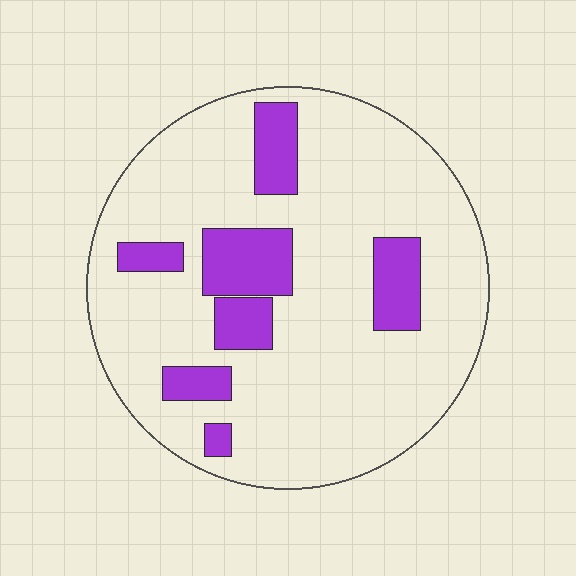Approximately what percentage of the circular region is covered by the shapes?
Approximately 20%.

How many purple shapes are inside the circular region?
7.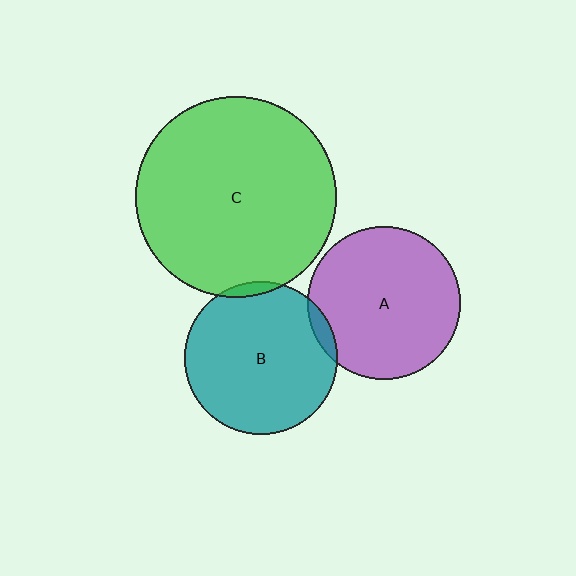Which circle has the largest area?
Circle C (green).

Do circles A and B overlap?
Yes.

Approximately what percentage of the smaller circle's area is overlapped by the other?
Approximately 5%.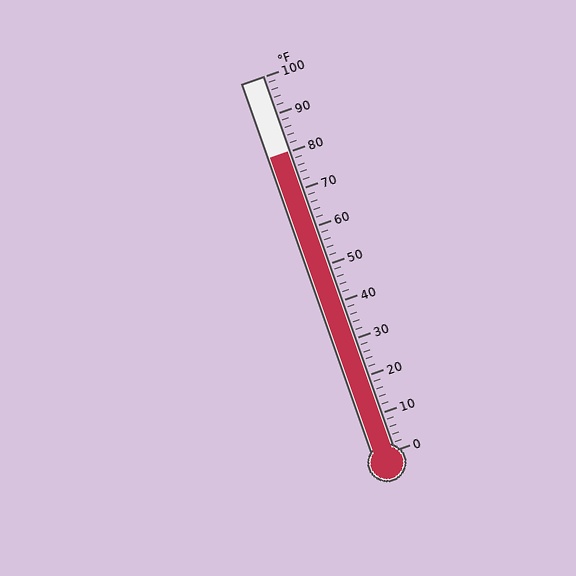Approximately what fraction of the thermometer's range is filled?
The thermometer is filled to approximately 80% of its range.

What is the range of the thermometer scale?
The thermometer scale ranges from 0°F to 100°F.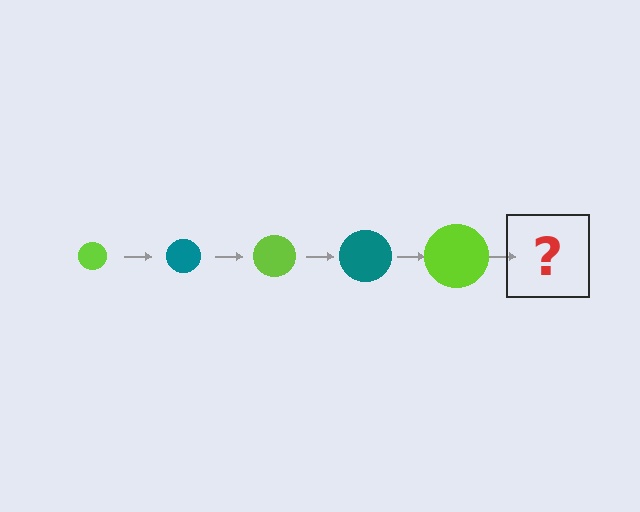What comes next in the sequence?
The next element should be a teal circle, larger than the previous one.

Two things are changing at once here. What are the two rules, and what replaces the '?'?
The two rules are that the circle grows larger each step and the color cycles through lime and teal. The '?' should be a teal circle, larger than the previous one.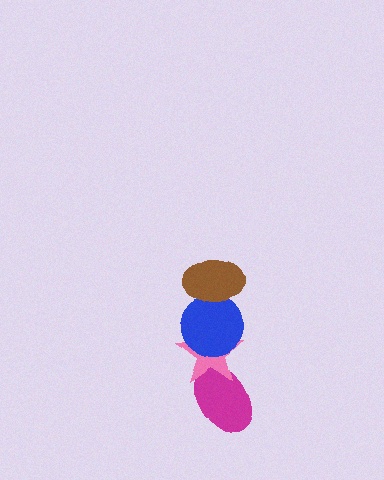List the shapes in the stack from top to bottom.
From top to bottom: the brown ellipse, the blue circle, the pink star, the magenta ellipse.